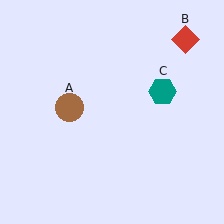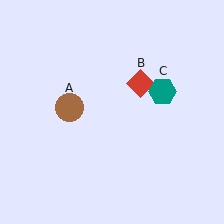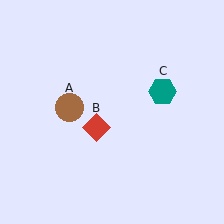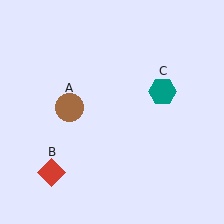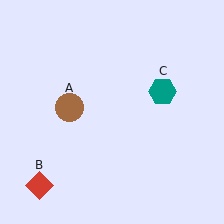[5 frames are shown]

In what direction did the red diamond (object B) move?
The red diamond (object B) moved down and to the left.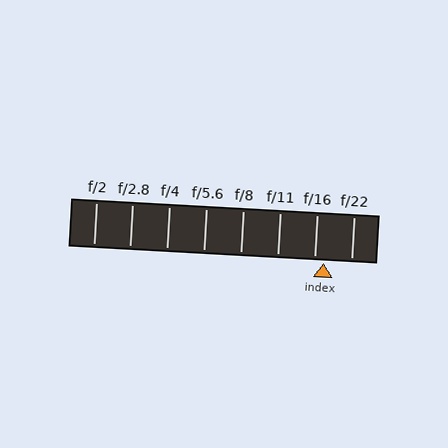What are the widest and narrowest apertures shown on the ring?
The widest aperture shown is f/2 and the narrowest is f/22.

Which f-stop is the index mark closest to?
The index mark is closest to f/16.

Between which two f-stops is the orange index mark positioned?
The index mark is between f/16 and f/22.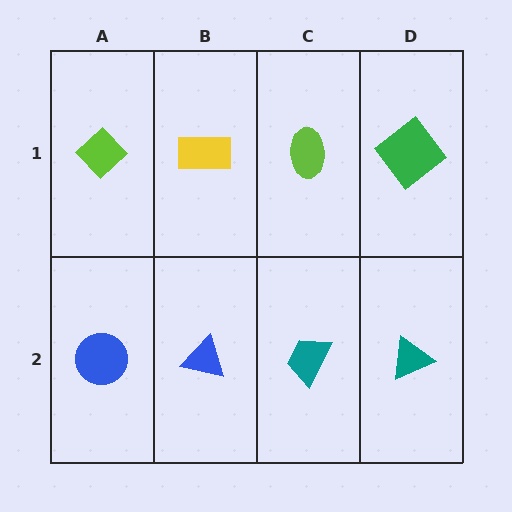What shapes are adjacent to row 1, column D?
A teal triangle (row 2, column D), a lime ellipse (row 1, column C).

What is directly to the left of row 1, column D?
A lime ellipse.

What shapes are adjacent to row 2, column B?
A yellow rectangle (row 1, column B), a blue circle (row 2, column A), a teal trapezoid (row 2, column C).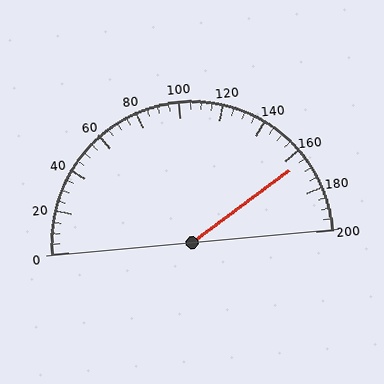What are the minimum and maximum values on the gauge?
The gauge ranges from 0 to 200.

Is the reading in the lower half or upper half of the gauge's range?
The reading is in the upper half of the range (0 to 200).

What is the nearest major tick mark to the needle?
The nearest major tick mark is 160.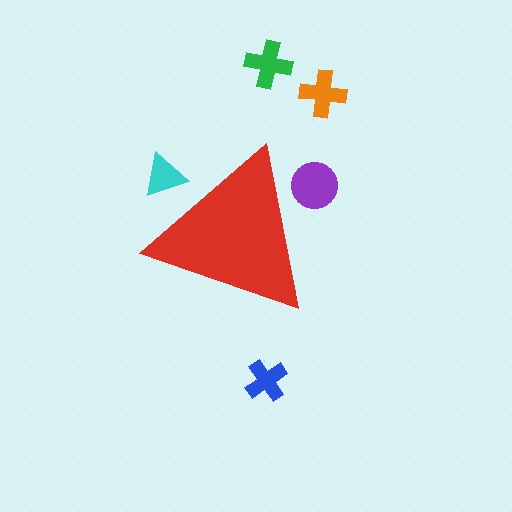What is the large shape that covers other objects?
A red triangle.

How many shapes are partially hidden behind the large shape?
2 shapes are partially hidden.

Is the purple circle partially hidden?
Yes, the purple circle is partially hidden behind the red triangle.